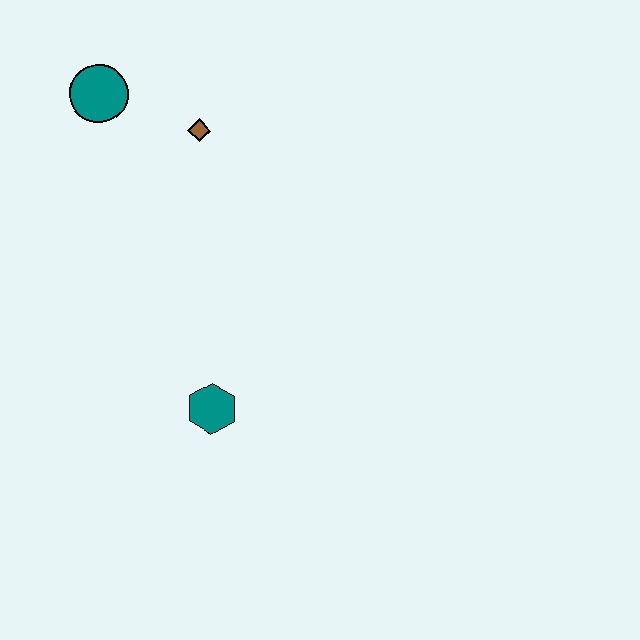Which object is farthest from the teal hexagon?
The teal circle is farthest from the teal hexagon.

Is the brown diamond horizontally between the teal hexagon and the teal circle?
Yes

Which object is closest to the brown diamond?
The teal circle is closest to the brown diamond.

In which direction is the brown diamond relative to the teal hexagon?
The brown diamond is above the teal hexagon.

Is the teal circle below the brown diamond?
No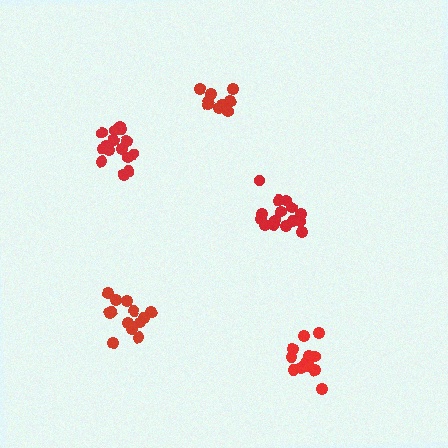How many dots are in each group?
Group 1: 13 dots, Group 2: 10 dots, Group 3: 13 dots, Group 4: 15 dots, Group 5: 15 dots (66 total).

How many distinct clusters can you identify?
There are 5 distinct clusters.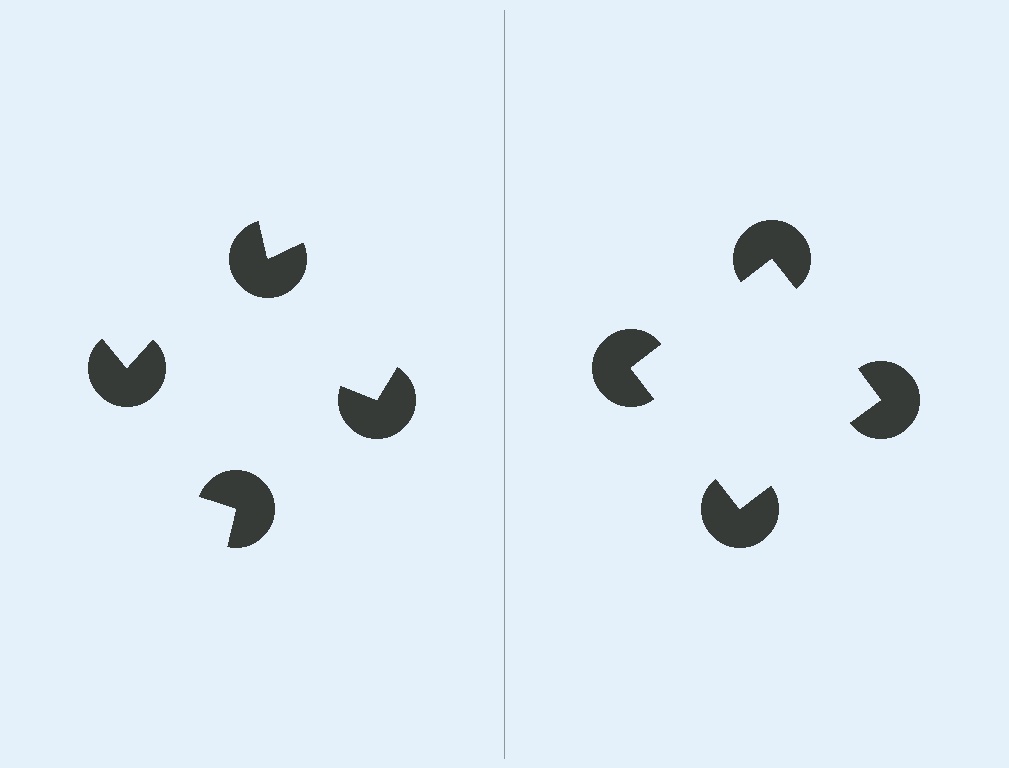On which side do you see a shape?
An illusory square appears on the right side. On the left side the wedge cuts are rotated, so no coherent shape forms.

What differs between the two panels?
The pac-man discs are positioned identically on both sides; only the wedge orientations differ. On the right they align to a square; on the left they are misaligned.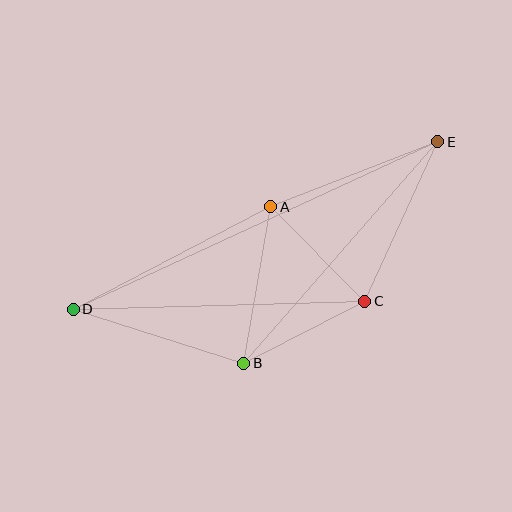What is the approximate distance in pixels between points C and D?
The distance between C and D is approximately 292 pixels.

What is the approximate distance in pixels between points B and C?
The distance between B and C is approximately 136 pixels.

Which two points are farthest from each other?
Points D and E are farthest from each other.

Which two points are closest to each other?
Points A and C are closest to each other.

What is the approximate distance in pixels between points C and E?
The distance between C and E is approximately 175 pixels.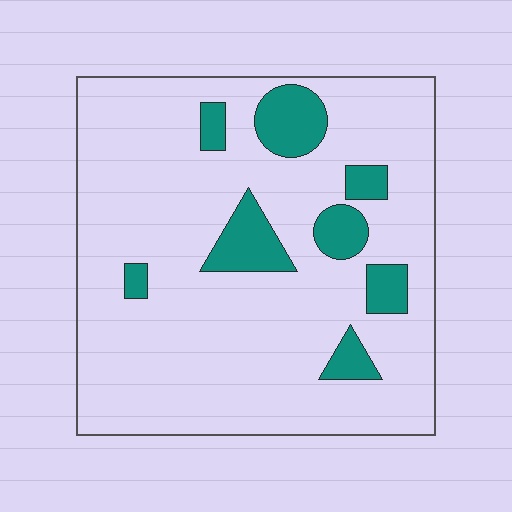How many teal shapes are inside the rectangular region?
8.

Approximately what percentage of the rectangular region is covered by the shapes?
Approximately 15%.